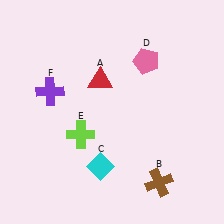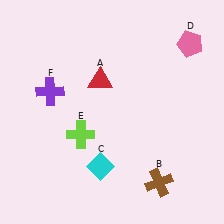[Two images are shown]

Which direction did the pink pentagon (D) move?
The pink pentagon (D) moved right.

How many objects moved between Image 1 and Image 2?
1 object moved between the two images.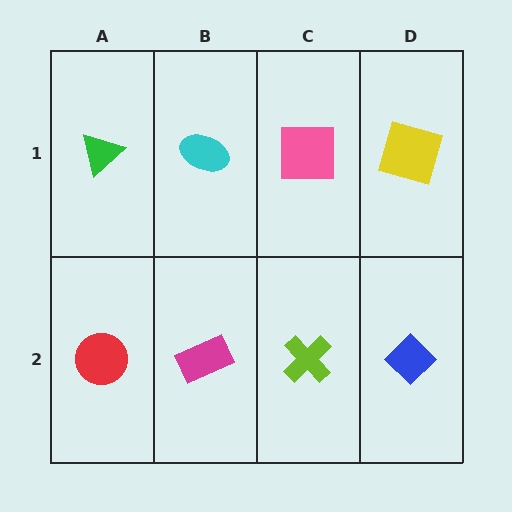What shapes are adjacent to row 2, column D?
A yellow square (row 1, column D), a lime cross (row 2, column C).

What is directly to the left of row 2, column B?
A red circle.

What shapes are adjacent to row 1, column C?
A lime cross (row 2, column C), a cyan ellipse (row 1, column B), a yellow square (row 1, column D).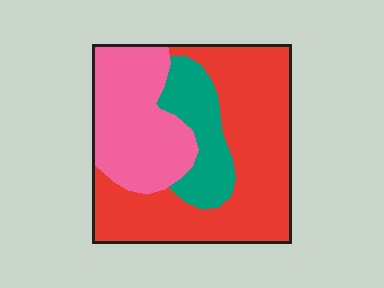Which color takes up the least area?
Teal, at roughly 15%.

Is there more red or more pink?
Red.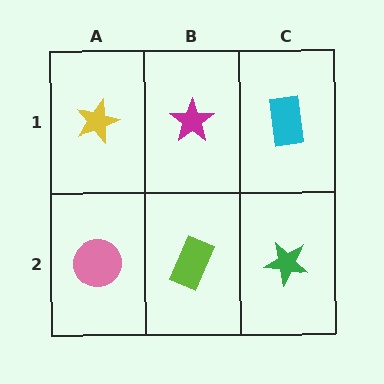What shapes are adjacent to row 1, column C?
A green star (row 2, column C), a magenta star (row 1, column B).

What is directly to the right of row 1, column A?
A magenta star.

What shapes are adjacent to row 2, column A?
A yellow star (row 1, column A), a lime rectangle (row 2, column B).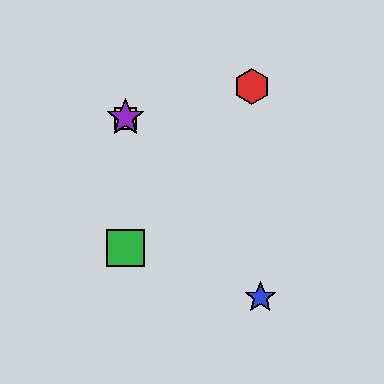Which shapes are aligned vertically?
The green square, the yellow square, the purple star are aligned vertically.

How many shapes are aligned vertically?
3 shapes (the green square, the yellow square, the purple star) are aligned vertically.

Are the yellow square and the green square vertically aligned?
Yes, both are at x≈125.